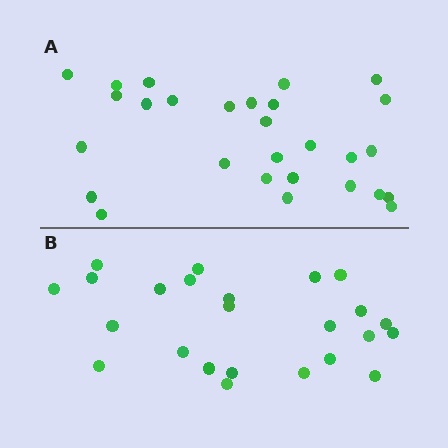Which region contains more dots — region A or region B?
Region A (the top region) has more dots.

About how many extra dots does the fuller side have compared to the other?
Region A has about 4 more dots than region B.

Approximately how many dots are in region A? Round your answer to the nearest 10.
About 30 dots. (The exact count is 28, which rounds to 30.)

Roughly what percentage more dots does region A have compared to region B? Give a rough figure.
About 15% more.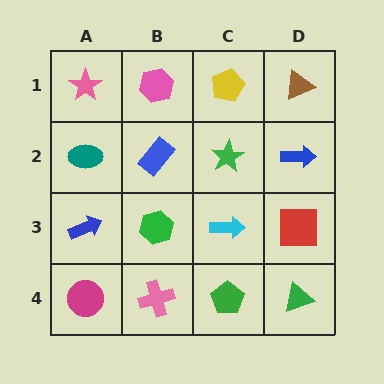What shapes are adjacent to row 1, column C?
A green star (row 2, column C), a pink hexagon (row 1, column B), a brown triangle (row 1, column D).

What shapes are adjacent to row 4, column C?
A cyan arrow (row 3, column C), a pink cross (row 4, column B), a green triangle (row 4, column D).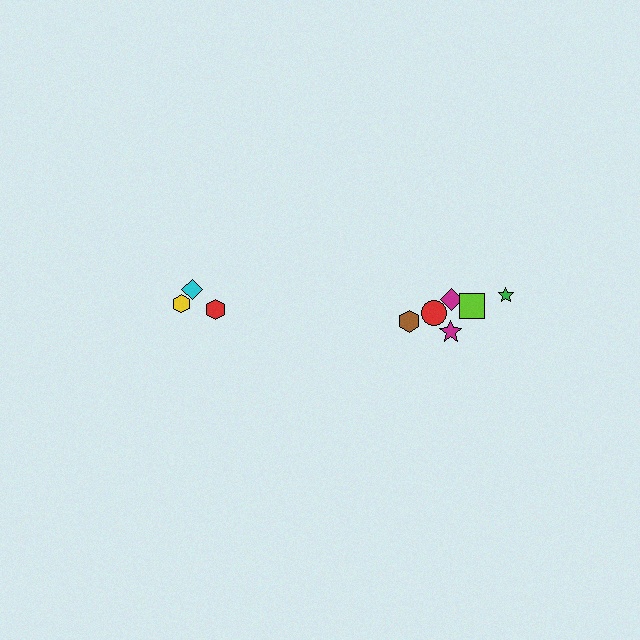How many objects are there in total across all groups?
There are 9 objects.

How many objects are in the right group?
There are 6 objects.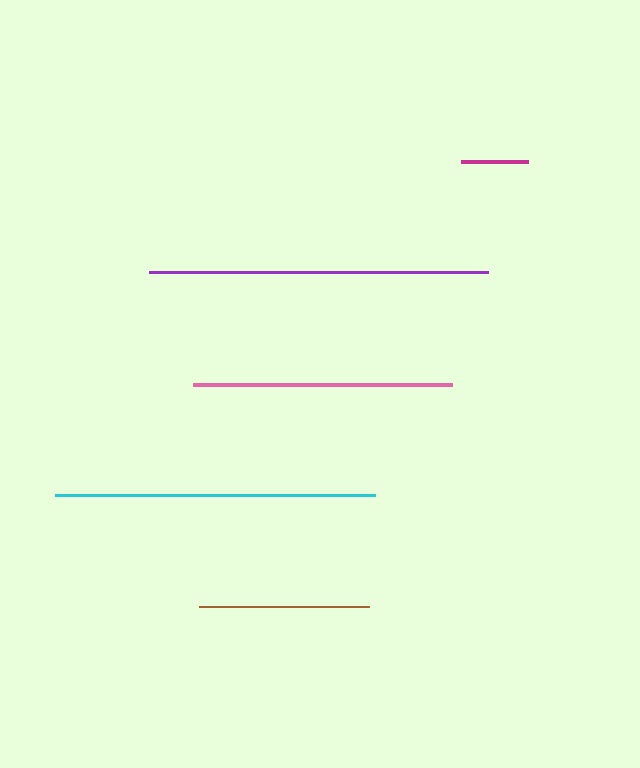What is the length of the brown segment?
The brown segment is approximately 171 pixels long.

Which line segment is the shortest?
The magenta line is the shortest at approximately 67 pixels.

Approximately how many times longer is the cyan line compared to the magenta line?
The cyan line is approximately 4.8 times the length of the magenta line.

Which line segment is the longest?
The purple line is the longest at approximately 339 pixels.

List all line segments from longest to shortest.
From longest to shortest: purple, cyan, pink, brown, magenta.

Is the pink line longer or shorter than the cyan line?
The cyan line is longer than the pink line.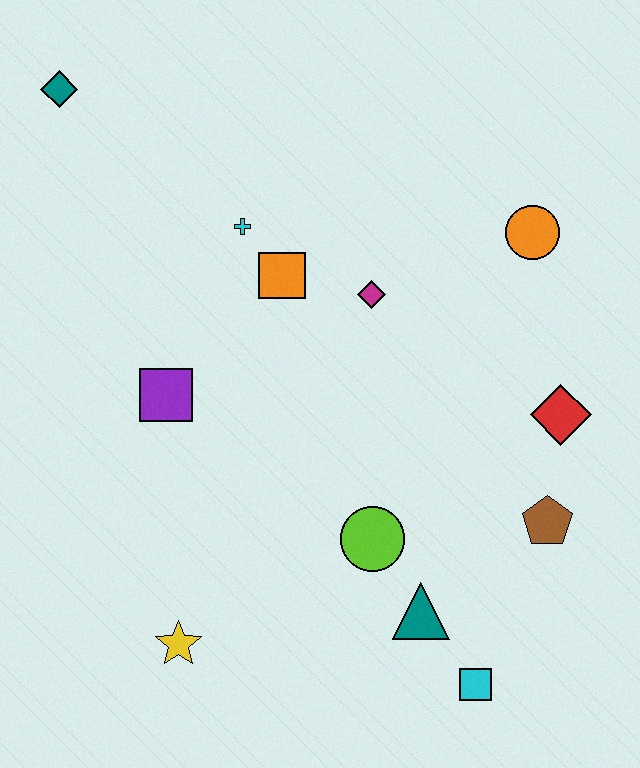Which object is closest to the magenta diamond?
The orange square is closest to the magenta diamond.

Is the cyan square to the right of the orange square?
Yes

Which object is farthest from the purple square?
The cyan square is farthest from the purple square.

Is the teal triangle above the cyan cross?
No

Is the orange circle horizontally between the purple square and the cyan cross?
No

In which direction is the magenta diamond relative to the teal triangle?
The magenta diamond is above the teal triangle.